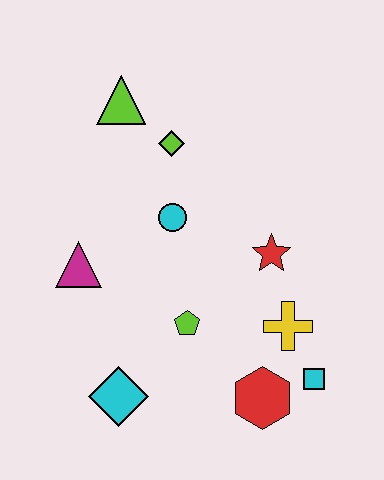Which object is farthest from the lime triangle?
The cyan square is farthest from the lime triangle.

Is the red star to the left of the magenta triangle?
No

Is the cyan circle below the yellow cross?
No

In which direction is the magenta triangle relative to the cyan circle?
The magenta triangle is to the left of the cyan circle.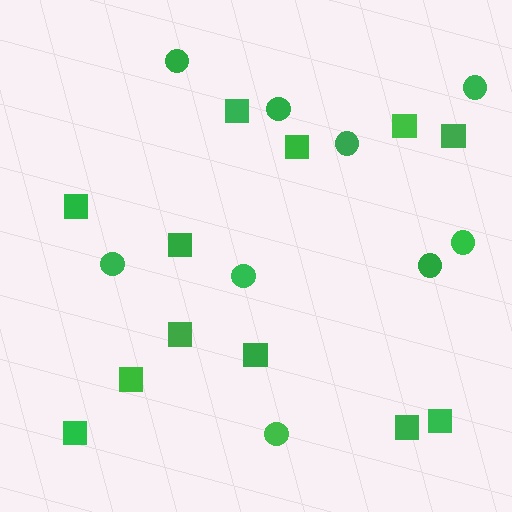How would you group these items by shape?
There are 2 groups: one group of circles (9) and one group of squares (12).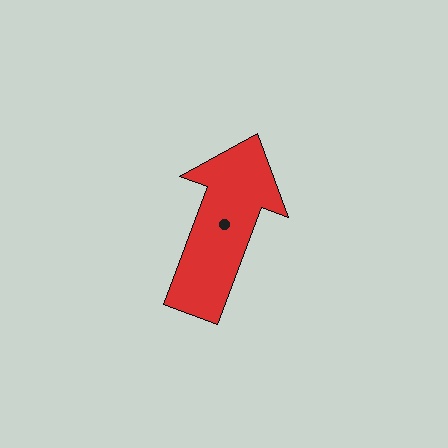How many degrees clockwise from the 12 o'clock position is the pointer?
Approximately 21 degrees.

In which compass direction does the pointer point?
North.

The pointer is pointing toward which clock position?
Roughly 1 o'clock.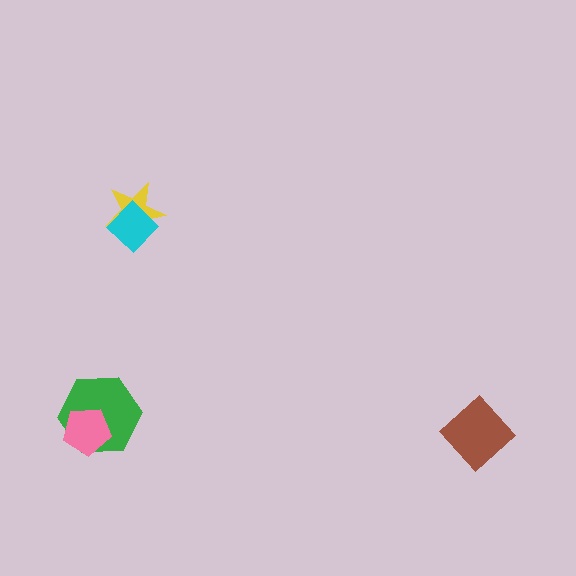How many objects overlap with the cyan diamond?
1 object overlaps with the cyan diamond.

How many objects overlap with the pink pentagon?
1 object overlaps with the pink pentagon.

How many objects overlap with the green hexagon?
1 object overlaps with the green hexagon.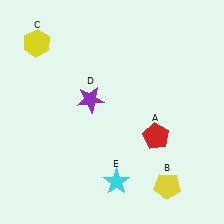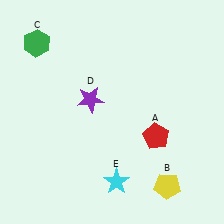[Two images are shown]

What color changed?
The hexagon (C) changed from yellow in Image 1 to green in Image 2.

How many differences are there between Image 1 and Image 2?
There is 1 difference between the two images.